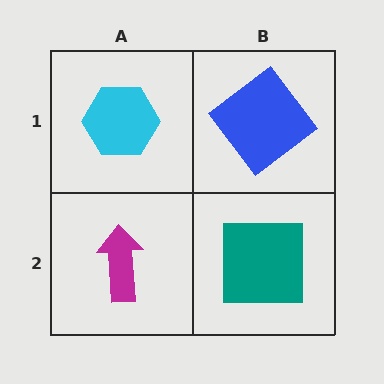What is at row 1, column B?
A blue diamond.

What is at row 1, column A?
A cyan hexagon.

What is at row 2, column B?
A teal square.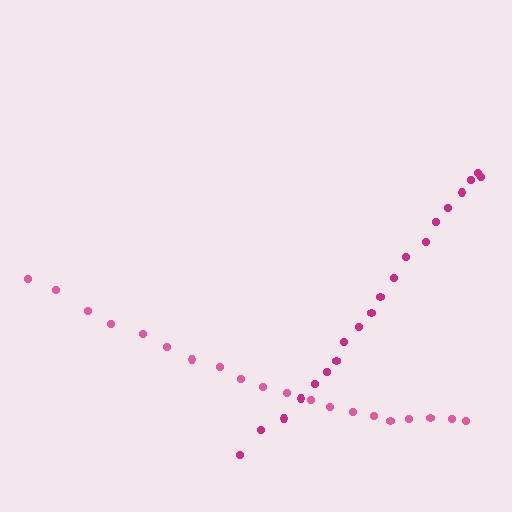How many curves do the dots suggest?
There are 2 distinct paths.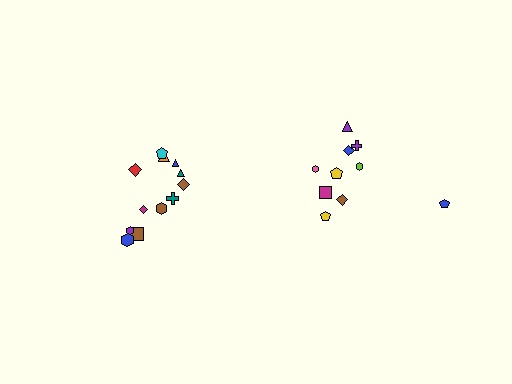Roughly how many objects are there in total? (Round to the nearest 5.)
Roughly 20 objects in total.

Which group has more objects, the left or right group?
The left group.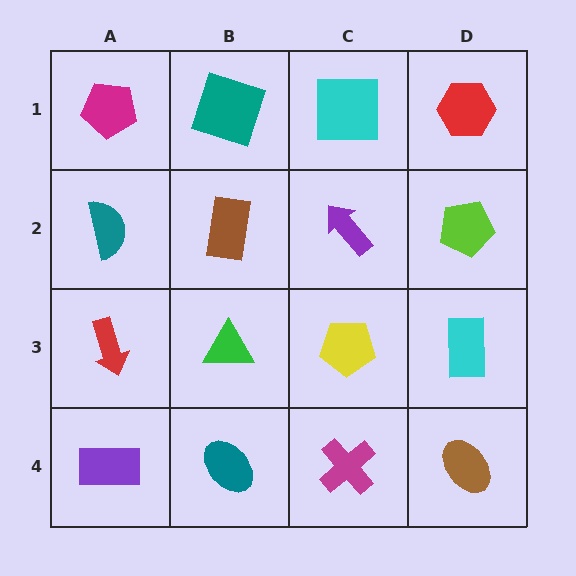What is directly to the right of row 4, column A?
A teal ellipse.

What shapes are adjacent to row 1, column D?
A lime pentagon (row 2, column D), a cyan square (row 1, column C).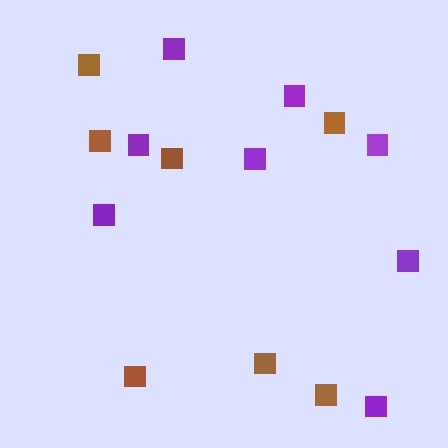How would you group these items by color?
There are 2 groups: one group of brown squares (7) and one group of purple squares (8).